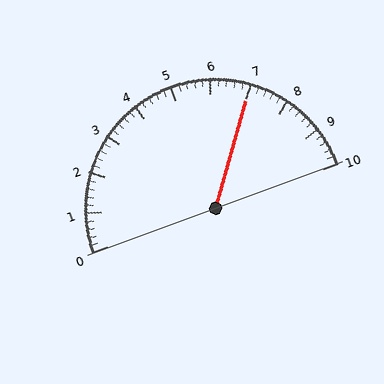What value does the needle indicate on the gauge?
The needle indicates approximately 7.0.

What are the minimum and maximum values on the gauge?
The gauge ranges from 0 to 10.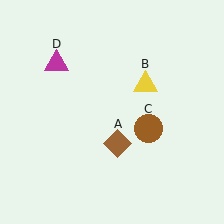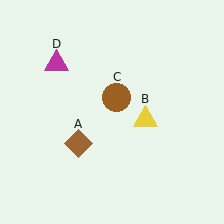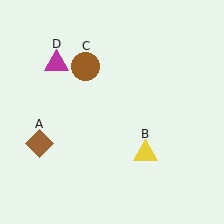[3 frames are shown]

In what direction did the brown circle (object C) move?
The brown circle (object C) moved up and to the left.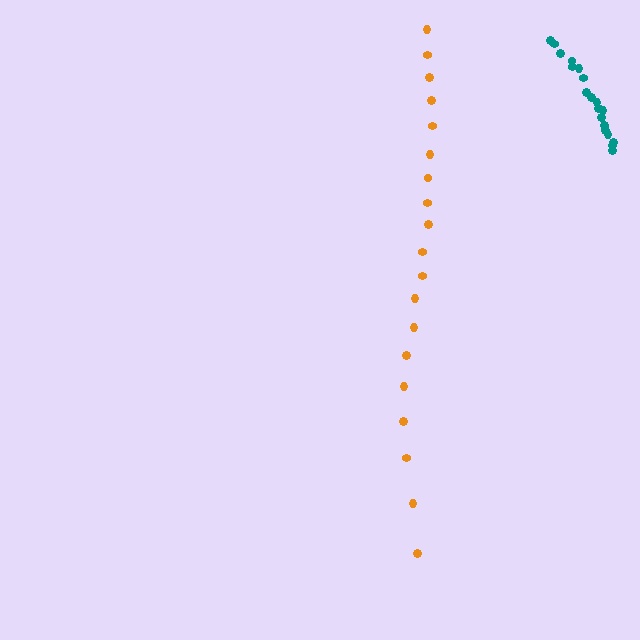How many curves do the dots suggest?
There are 2 distinct paths.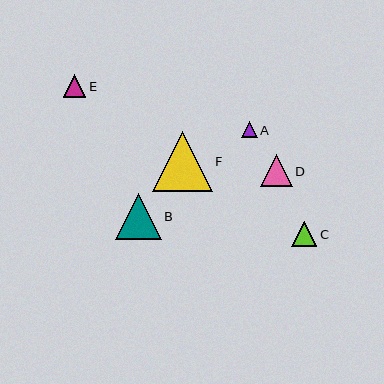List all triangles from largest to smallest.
From largest to smallest: F, B, D, C, E, A.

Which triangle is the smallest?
Triangle A is the smallest with a size of approximately 16 pixels.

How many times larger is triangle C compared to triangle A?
Triangle C is approximately 1.6 times the size of triangle A.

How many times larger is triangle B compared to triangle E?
Triangle B is approximately 2.0 times the size of triangle E.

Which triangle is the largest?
Triangle F is the largest with a size of approximately 60 pixels.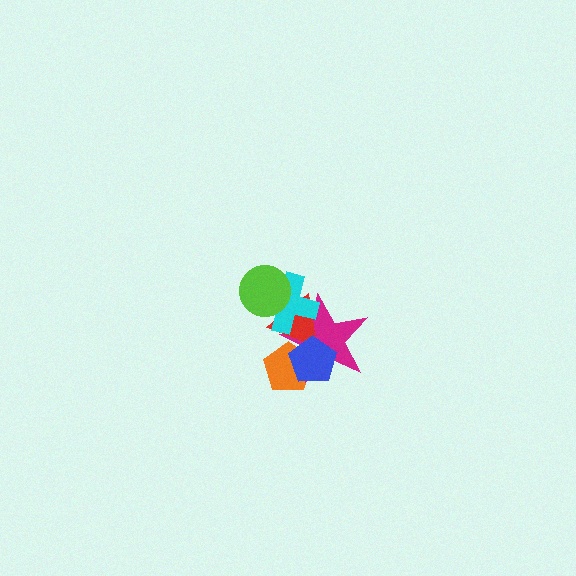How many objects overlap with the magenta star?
4 objects overlap with the magenta star.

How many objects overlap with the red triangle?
5 objects overlap with the red triangle.